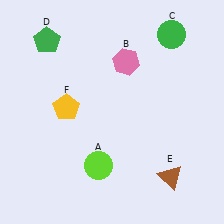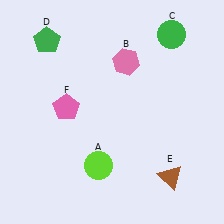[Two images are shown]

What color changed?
The pentagon (F) changed from yellow in Image 1 to pink in Image 2.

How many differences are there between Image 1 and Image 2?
There is 1 difference between the two images.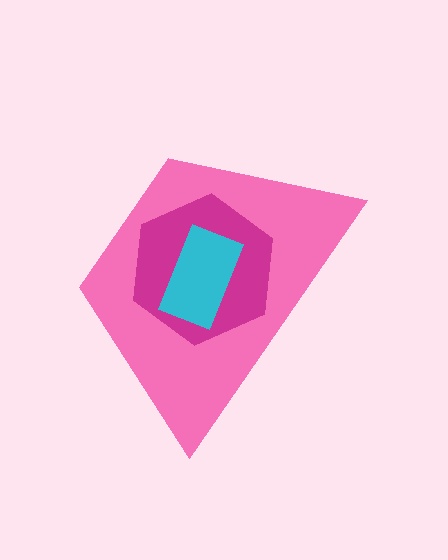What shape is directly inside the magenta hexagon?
The cyan rectangle.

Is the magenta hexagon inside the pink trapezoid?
Yes.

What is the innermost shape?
The cyan rectangle.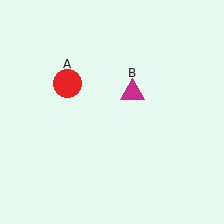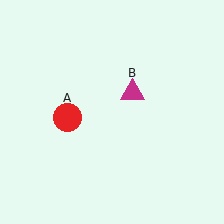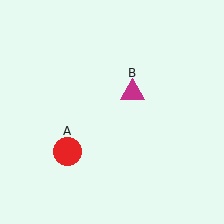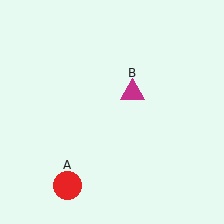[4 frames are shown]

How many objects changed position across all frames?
1 object changed position: red circle (object A).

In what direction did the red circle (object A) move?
The red circle (object A) moved down.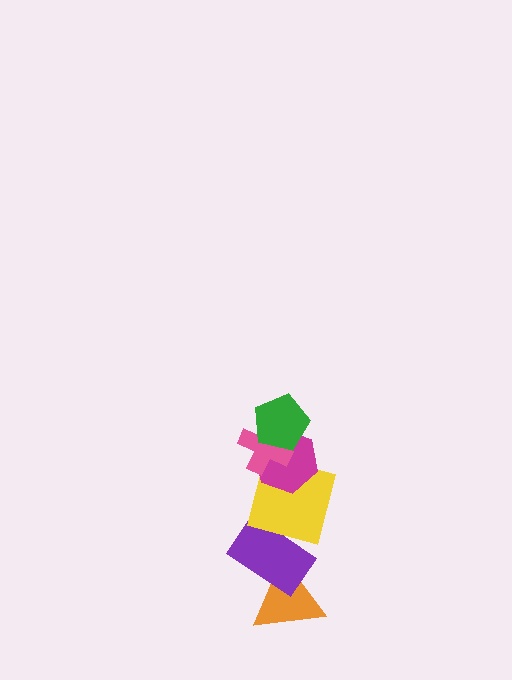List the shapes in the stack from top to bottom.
From top to bottom: the green pentagon, the pink cross, the magenta hexagon, the yellow square, the purple rectangle, the orange triangle.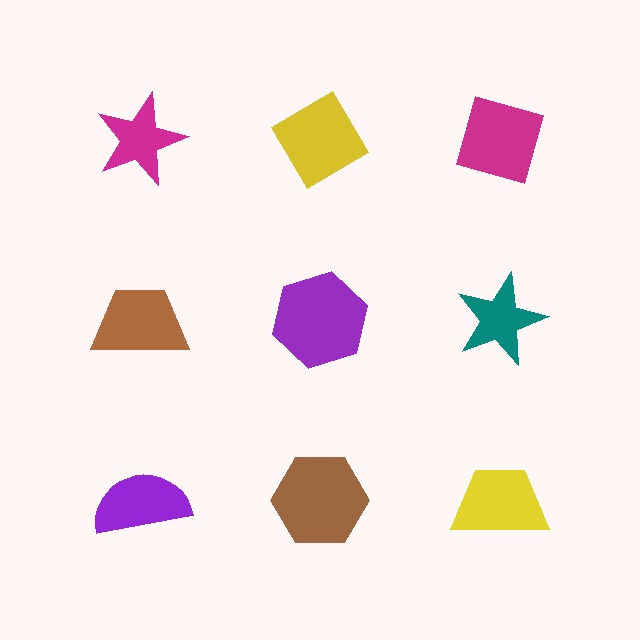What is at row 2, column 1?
A brown trapezoid.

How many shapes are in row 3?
3 shapes.